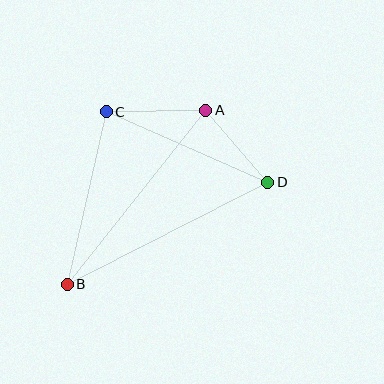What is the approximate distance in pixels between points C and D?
The distance between C and D is approximately 176 pixels.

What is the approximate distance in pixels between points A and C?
The distance between A and C is approximately 99 pixels.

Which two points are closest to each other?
Points A and D are closest to each other.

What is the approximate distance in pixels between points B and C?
The distance between B and C is approximately 177 pixels.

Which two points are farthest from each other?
Points B and D are farthest from each other.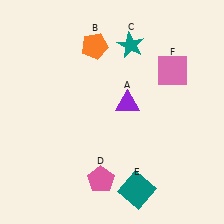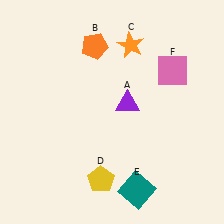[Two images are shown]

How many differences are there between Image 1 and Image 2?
There are 2 differences between the two images.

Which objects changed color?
C changed from teal to orange. D changed from pink to yellow.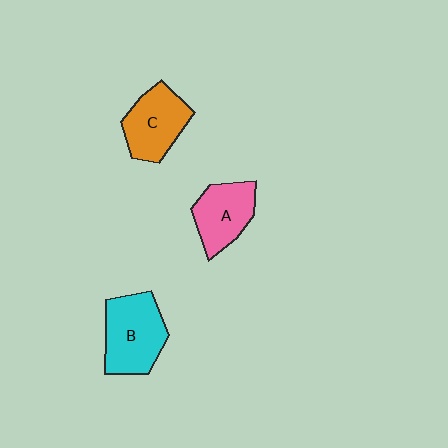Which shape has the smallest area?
Shape A (pink).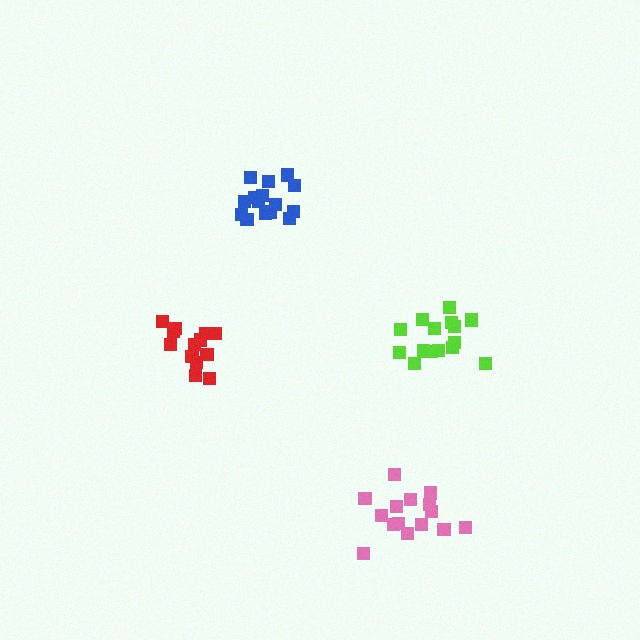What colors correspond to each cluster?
The clusters are colored: blue, red, lime, pink.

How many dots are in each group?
Group 1: 15 dots, Group 2: 13 dots, Group 3: 16 dots, Group 4: 15 dots (59 total).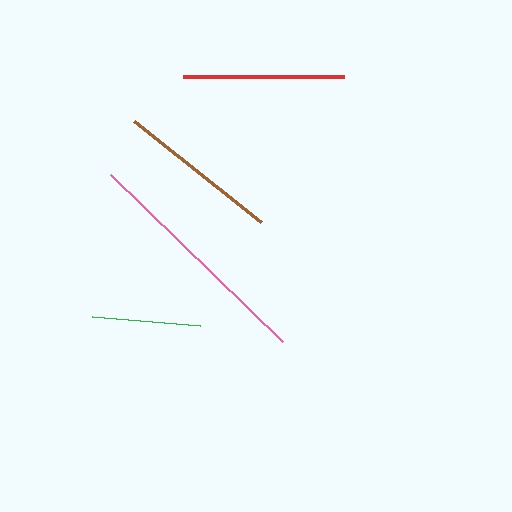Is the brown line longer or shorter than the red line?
The brown line is longer than the red line.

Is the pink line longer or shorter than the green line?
The pink line is longer than the green line.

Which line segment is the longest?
The pink line is the longest at approximately 240 pixels.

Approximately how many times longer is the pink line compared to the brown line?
The pink line is approximately 1.5 times the length of the brown line.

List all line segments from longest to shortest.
From longest to shortest: pink, brown, red, green.